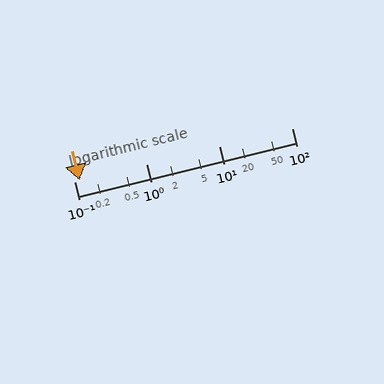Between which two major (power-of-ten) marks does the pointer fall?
The pointer is between 0.1 and 1.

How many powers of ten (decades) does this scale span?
The scale spans 3 decades, from 0.1 to 100.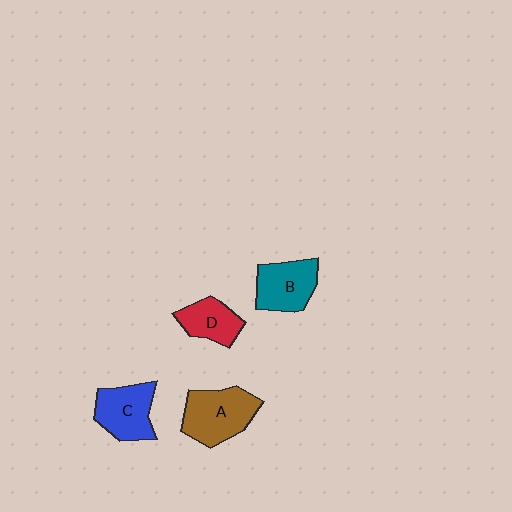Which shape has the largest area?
Shape A (brown).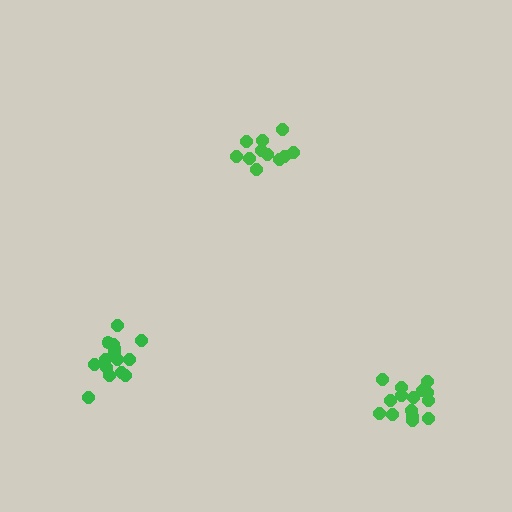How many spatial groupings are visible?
There are 3 spatial groupings.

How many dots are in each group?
Group 1: 15 dots, Group 2: 11 dots, Group 3: 16 dots (42 total).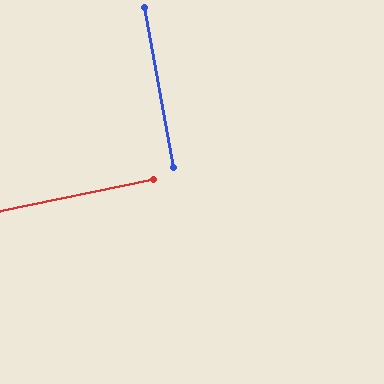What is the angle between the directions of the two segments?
Approximately 89 degrees.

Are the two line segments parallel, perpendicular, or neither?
Perpendicular — they meet at approximately 89°.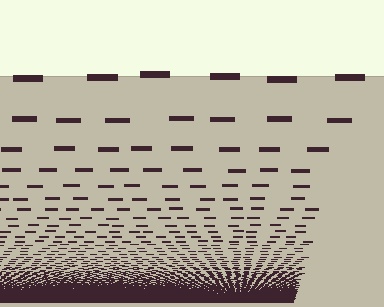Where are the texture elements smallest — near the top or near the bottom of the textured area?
Near the bottom.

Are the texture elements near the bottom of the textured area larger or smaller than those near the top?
Smaller. The gradient is inverted — elements near the bottom are smaller and denser.